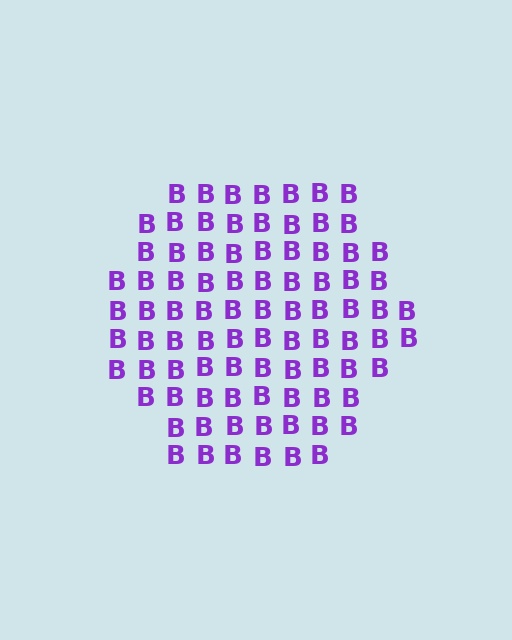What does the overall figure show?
The overall figure shows a hexagon.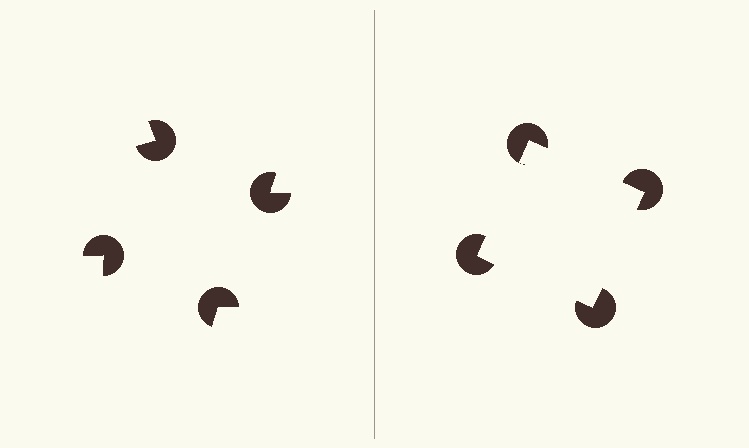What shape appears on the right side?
An illusory square.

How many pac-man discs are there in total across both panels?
8 — 4 on each side.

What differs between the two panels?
The pac-man discs are positioned identically on both sides; only the wedge orientations differ. On the right they align to a square; on the left they are misaligned.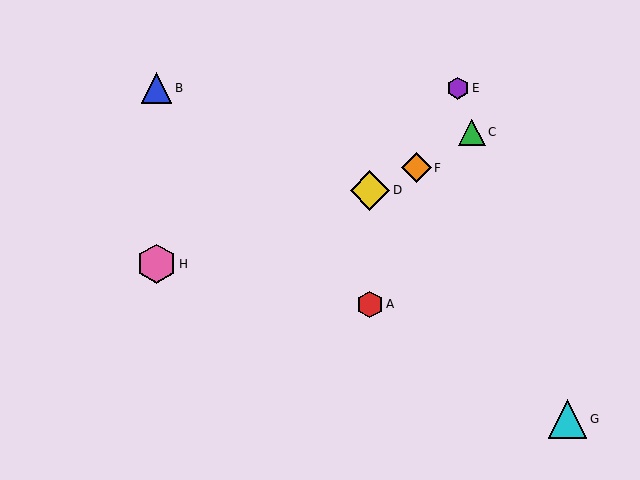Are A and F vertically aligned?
No, A is at x≈370 and F is at x≈416.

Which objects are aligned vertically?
Objects A, D are aligned vertically.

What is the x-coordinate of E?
Object E is at x≈458.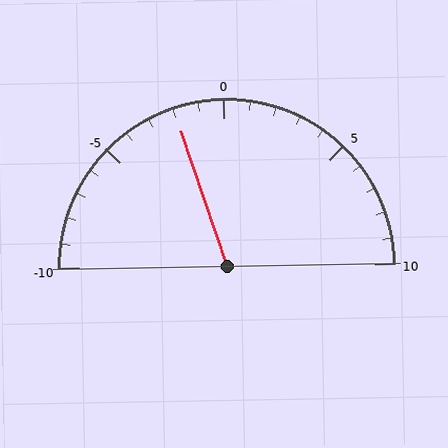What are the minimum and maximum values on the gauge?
The gauge ranges from -10 to 10.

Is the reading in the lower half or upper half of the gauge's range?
The reading is in the lower half of the range (-10 to 10).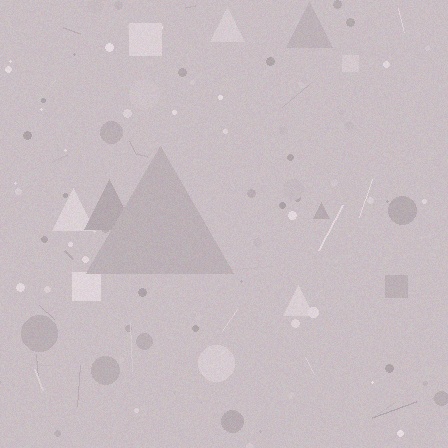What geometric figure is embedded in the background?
A triangle is embedded in the background.